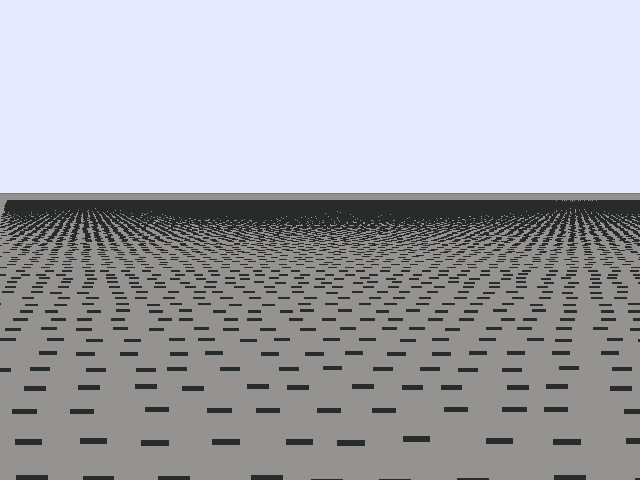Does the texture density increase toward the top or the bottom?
Density increases toward the top.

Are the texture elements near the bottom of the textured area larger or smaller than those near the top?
Larger. Near the bottom, elements are closer to the viewer and appear at a bigger on-screen size.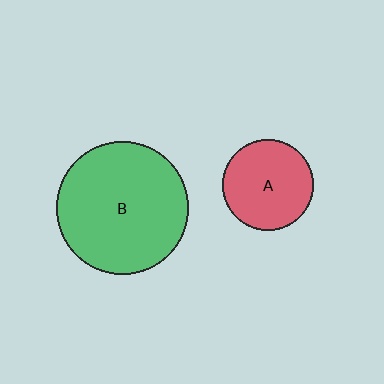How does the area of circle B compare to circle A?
Approximately 2.1 times.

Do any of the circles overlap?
No, none of the circles overlap.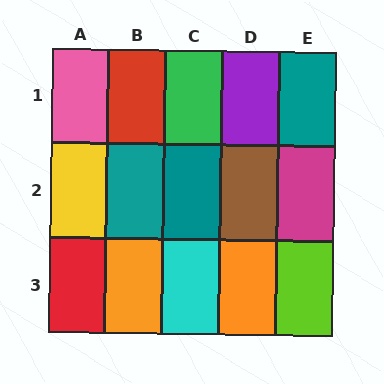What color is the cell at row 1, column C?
Green.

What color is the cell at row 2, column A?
Yellow.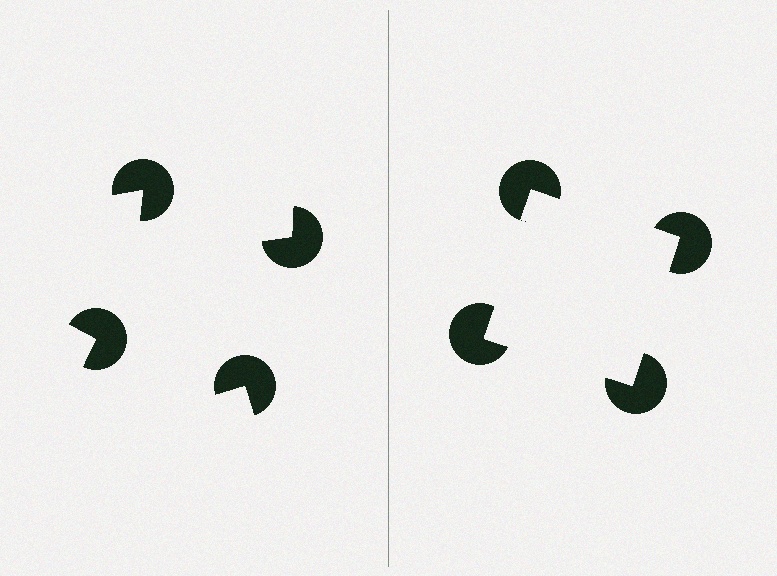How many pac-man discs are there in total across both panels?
8 — 4 on each side.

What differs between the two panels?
The pac-man discs are positioned identically on both sides; only the wedge orientations differ. On the right they align to a square; on the left they are misaligned.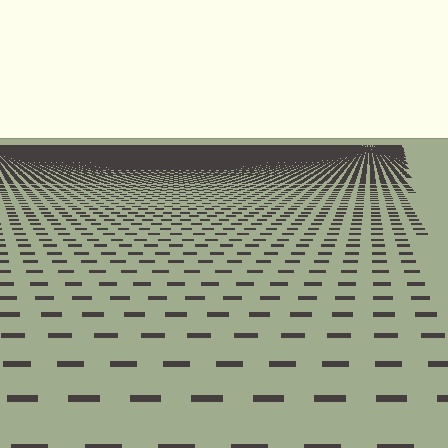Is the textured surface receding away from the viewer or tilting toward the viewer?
The surface is receding away from the viewer. Texture elements get smaller and denser toward the top.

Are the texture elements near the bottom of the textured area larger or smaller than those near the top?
Larger. Near the bottom, elements are closer to the viewer and appear at a bigger on-screen size.